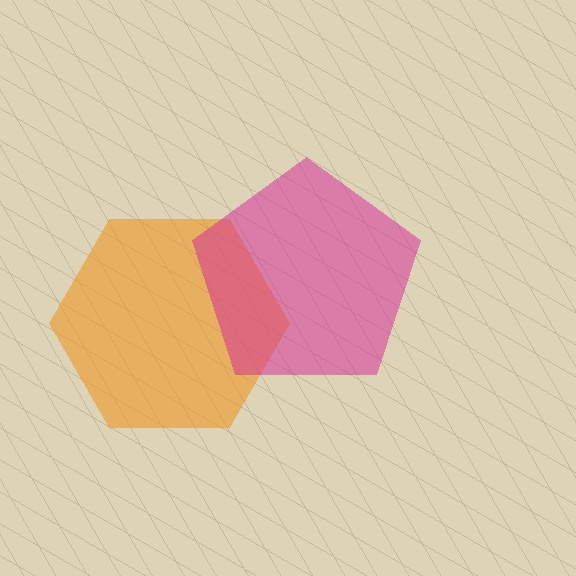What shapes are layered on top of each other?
The layered shapes are: an orange hexagon, a magenta pentagon.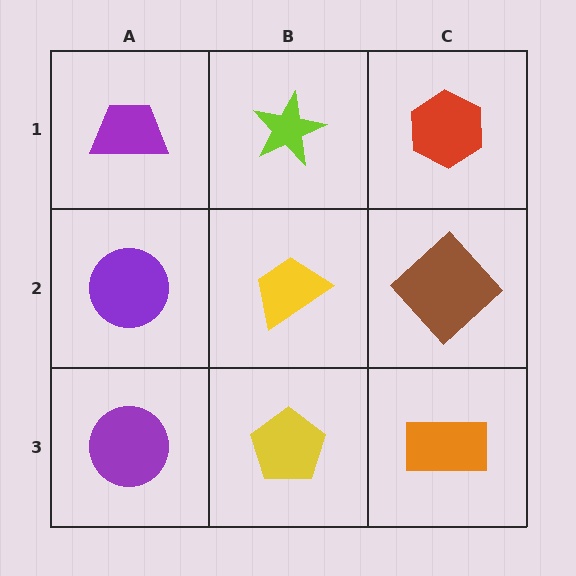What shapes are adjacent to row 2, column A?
A purple trapezoid (row 1, column A), a purple circle (row 3, column A), a yellow trapezoid (row 2, column B).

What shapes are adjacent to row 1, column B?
A yellow trapezoid (row 2, column B), a purple trapezoid (row 1, column A), a red hexagon (row 1, column C).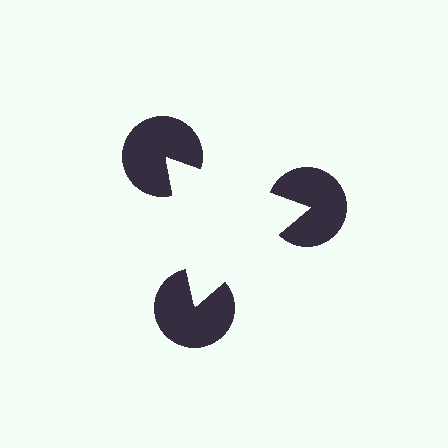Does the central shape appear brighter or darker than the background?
It typically appears slightly brighter than the background, even though no actual brightness change is drawn.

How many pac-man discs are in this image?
There are 3 — one at each vertex of the illusory triangle.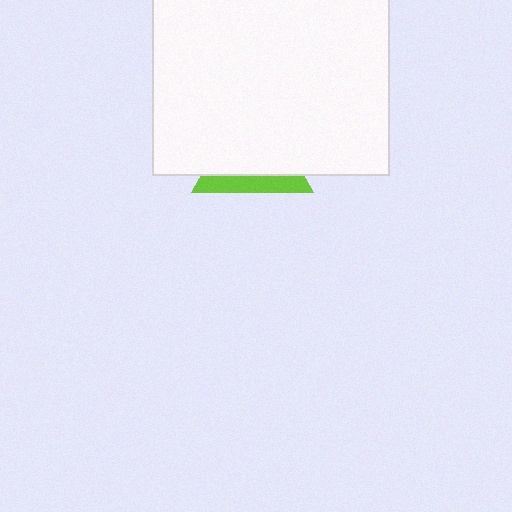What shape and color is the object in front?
The object in front is a white square.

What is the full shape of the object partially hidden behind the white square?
The partially hidden object is a lime triangle.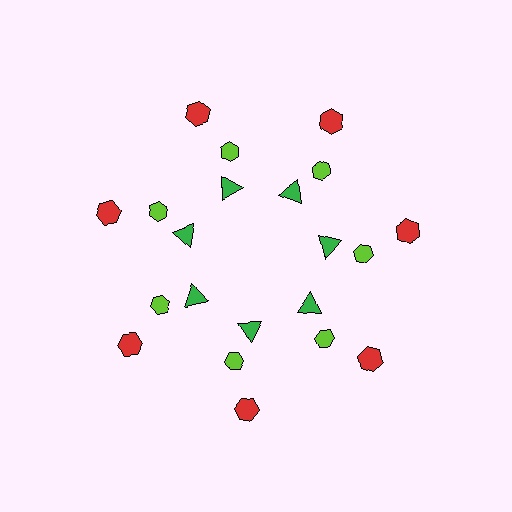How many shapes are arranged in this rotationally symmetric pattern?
There are 21 shapes, arranged in 7 groups of 3.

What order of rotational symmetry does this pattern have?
This pattern has 7-fold rotational symmetry.